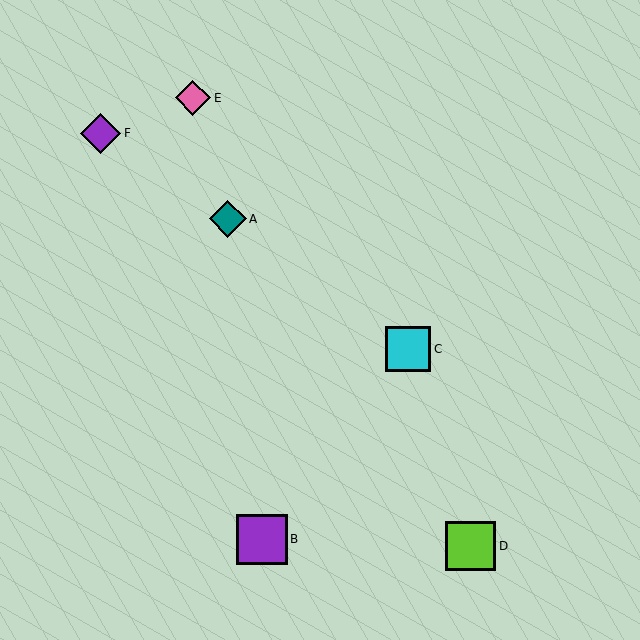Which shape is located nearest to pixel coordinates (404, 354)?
The cyan square (labeled C) at (408, 349) is nearest to that location.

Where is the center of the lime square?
The center of the lime square is at (471, 546).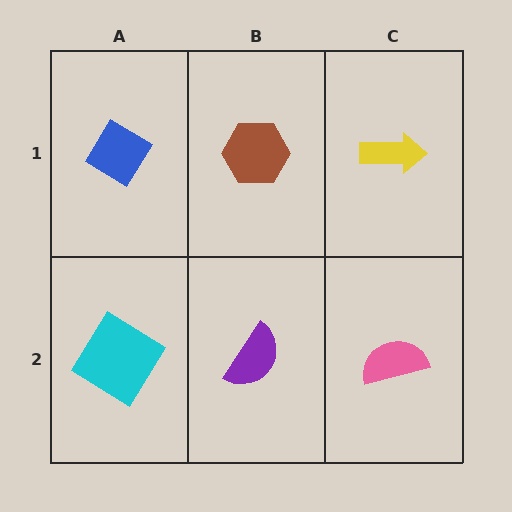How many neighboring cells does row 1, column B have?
3.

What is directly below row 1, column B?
A purple semicircle.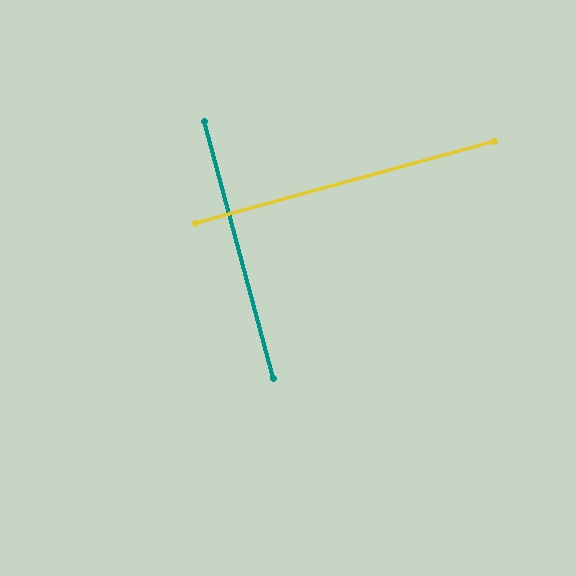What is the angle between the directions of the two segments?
Approximately 90 degrees.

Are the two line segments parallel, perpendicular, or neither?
Perpendicular — they meet at approximately 90°.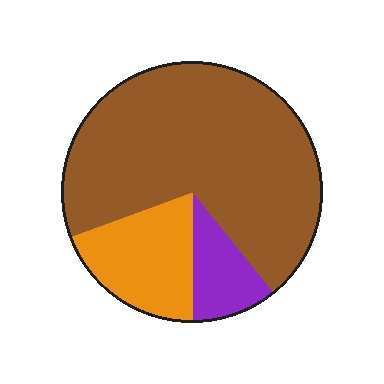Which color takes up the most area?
Brown, at roughly 70%.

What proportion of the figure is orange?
Orange covers roughly 20% of the figure.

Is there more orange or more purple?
Orange.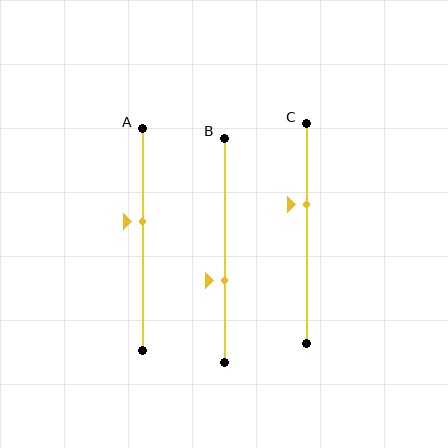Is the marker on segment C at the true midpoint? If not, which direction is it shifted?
No, the marker on segment C is shifted upward by about 13% of the segment length.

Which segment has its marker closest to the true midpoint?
Segment A has its marker closest to the true midpoint.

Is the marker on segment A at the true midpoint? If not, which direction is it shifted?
No, the marker on segment A is shifted upward by about 8% of the segment length.